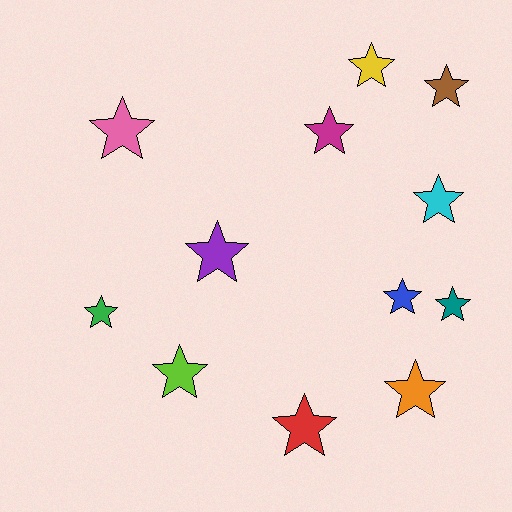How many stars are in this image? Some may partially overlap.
There are 12 stars.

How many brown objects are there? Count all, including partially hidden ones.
There is 1 brown object.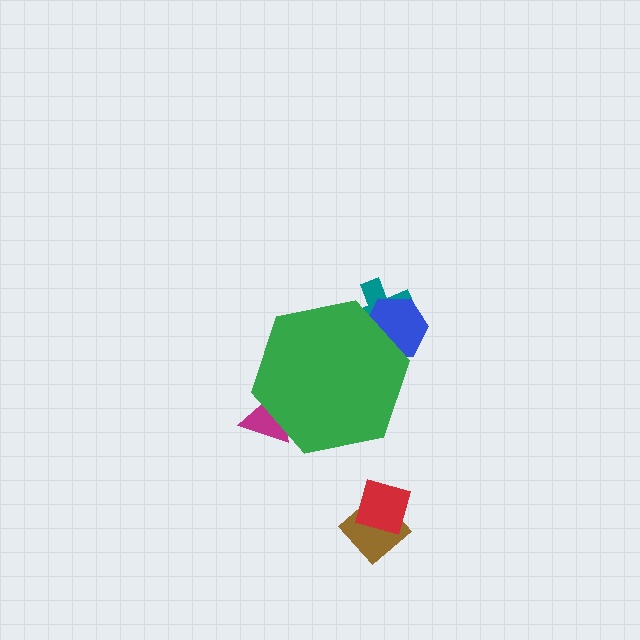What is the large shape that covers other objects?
A green hexagon.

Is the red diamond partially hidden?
No, the red diamond is fully visible.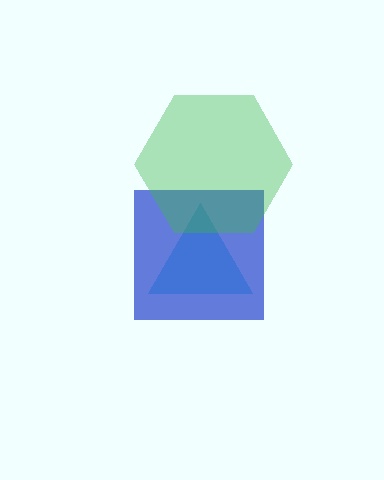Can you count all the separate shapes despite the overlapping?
Yes, there are 3 separate shapes.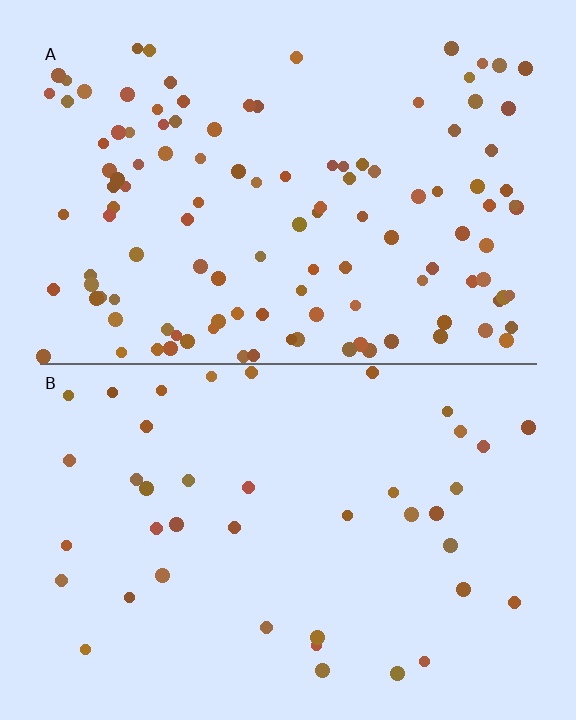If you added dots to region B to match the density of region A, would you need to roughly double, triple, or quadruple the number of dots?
Approximately triple.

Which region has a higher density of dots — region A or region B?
A (the top).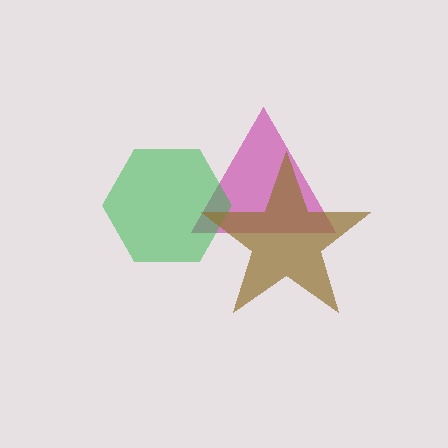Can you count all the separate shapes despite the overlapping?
Yes, there are 3 separate shapes.